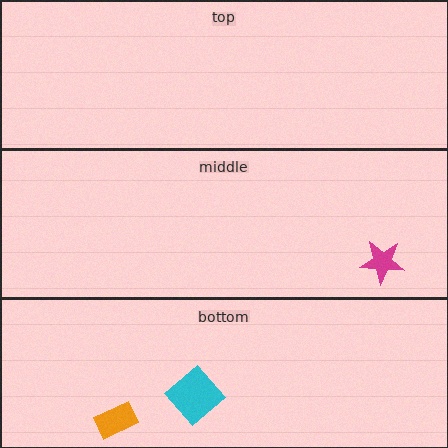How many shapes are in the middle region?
1.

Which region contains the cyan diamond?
The bottom region.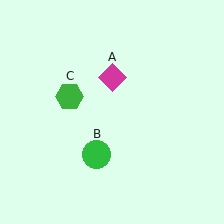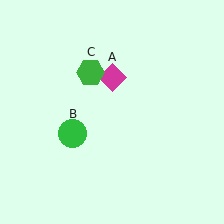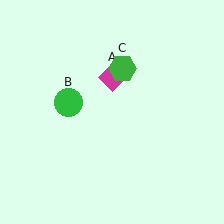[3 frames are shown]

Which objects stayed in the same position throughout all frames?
Magenta diamond (object A) remained stationary.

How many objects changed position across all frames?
2 objects changed position: green circle (object B), green hexagon (object C).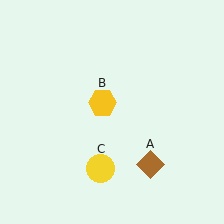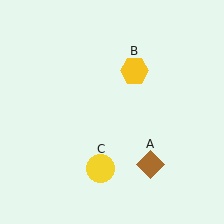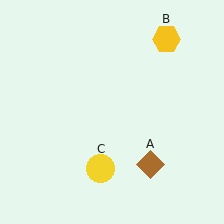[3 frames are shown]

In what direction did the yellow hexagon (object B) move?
The yellow hexagon (object B) moved up and to the right.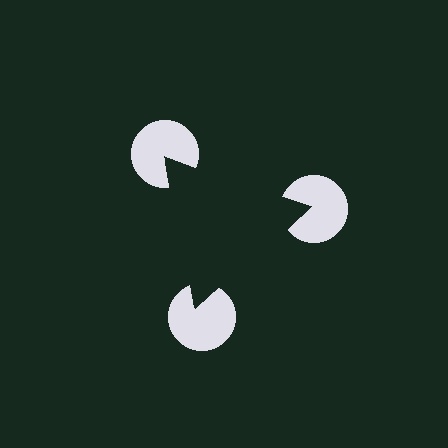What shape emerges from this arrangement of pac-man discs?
An illusory triangle — its edges are inferred from the aligned wedge cuts in the pac-man discs, not physically drawn.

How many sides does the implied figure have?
3 sides.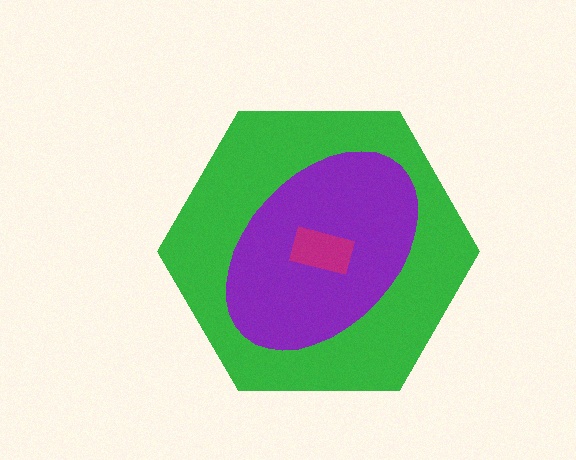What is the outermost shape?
The green hexagon.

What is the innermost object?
The magenta rectangle.